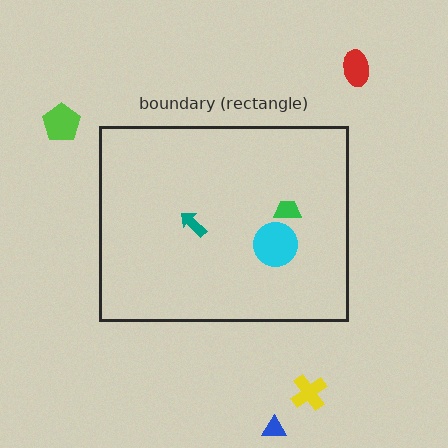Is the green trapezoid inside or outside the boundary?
Inside.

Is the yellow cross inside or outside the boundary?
Outside.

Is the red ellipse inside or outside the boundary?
Outside.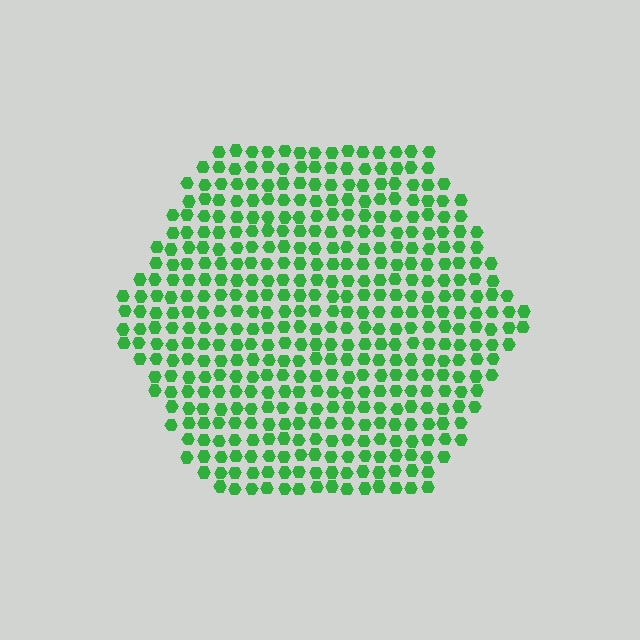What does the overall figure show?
The overall figure shows a hexagon.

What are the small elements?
The small elements are hexagons.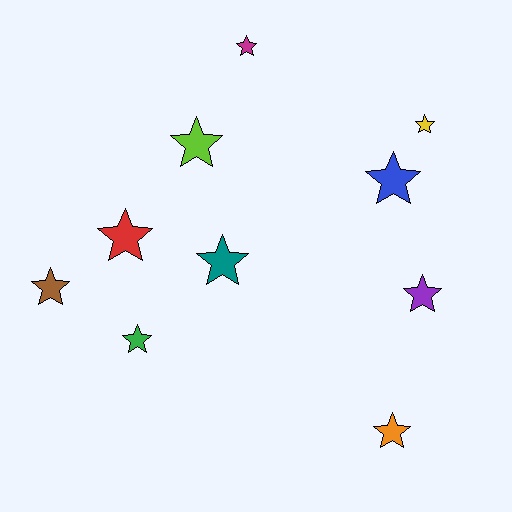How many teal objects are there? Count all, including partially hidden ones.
There is 1 teal object.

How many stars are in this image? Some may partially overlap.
There are 10 stars.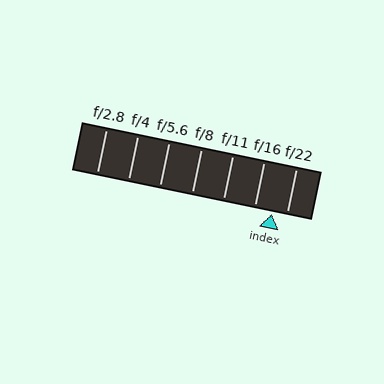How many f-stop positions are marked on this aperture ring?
There are 7 f-stop positions marked.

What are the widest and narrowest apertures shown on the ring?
The widest aperture shown is f/2.8 and the narrowest is f/22.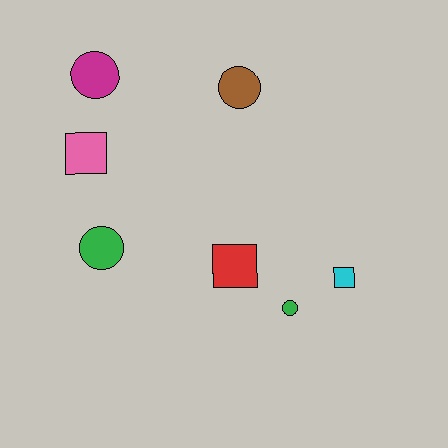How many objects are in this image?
There are 7 objects.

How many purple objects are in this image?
There are no purple objects.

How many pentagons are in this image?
There are no pentagons.